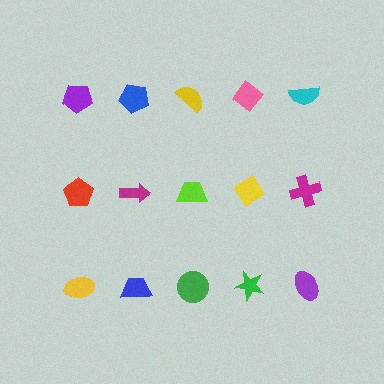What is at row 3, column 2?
A blue trapezoid.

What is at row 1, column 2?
A blue pentagon.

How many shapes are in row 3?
5 shapes.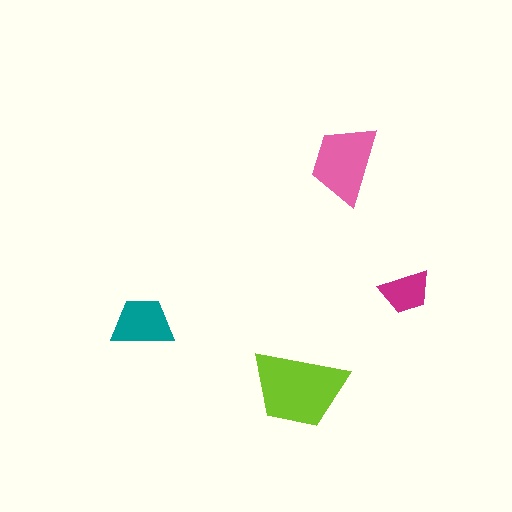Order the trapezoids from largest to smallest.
the lime one, the pink one, the teal one, the magenta one.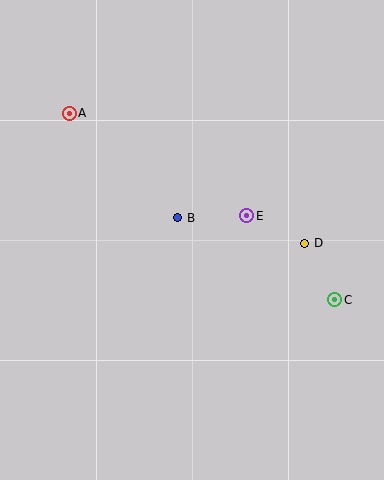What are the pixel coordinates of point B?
Point B is at (178, 218).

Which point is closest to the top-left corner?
Point A is closest to the top-left corner.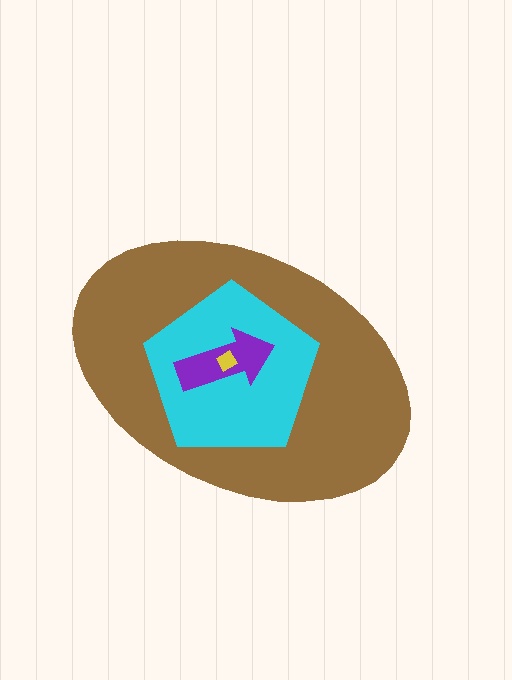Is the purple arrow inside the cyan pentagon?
Yes.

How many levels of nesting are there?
4.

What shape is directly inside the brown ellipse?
The cyan pentagon.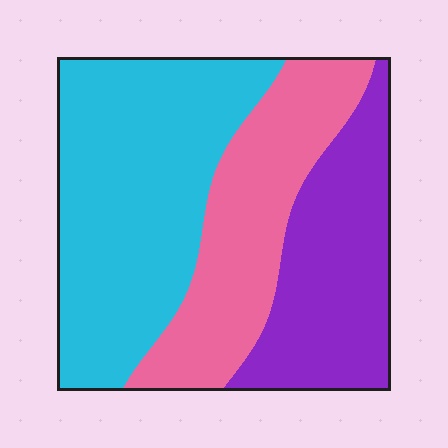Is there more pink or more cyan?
Cyan.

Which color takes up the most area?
Cyan, at roughly 45%.